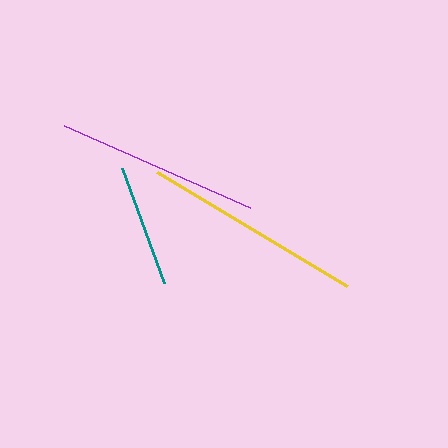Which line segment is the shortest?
The teal line is the shortest at approximately 123 pixels.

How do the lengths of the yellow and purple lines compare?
The yellow and purple lines are approximately the same length.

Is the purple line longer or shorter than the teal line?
The purple line is longer than the teal line.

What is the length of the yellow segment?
The yellow segment is approximately 221 pixels long.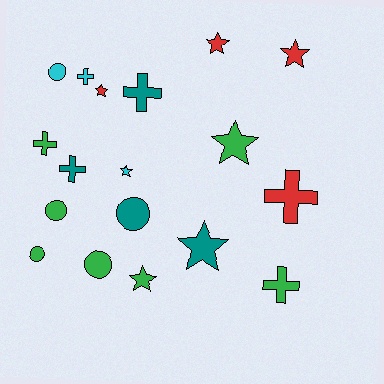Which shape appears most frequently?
Star, with 7 objects.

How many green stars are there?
There are 2 green stars.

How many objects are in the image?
There are 18 objects.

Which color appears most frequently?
Green, with 7 objects.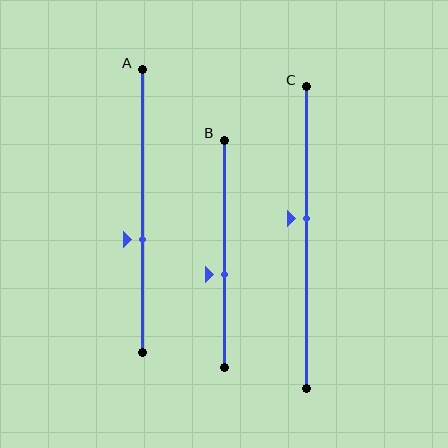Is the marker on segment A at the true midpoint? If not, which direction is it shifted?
No, the marker on segment A is shifted downward by about 10% of the segment length.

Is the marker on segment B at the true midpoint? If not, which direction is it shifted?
No, the marker on segment B is shifted downward by about 9% of the segment length.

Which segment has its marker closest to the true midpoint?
Segment C has its marker closest to the true midpoint.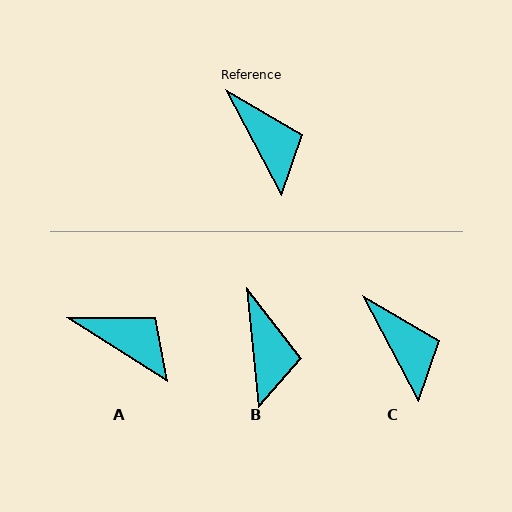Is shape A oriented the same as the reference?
No, it is off by about 30 degrees.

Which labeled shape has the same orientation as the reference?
C.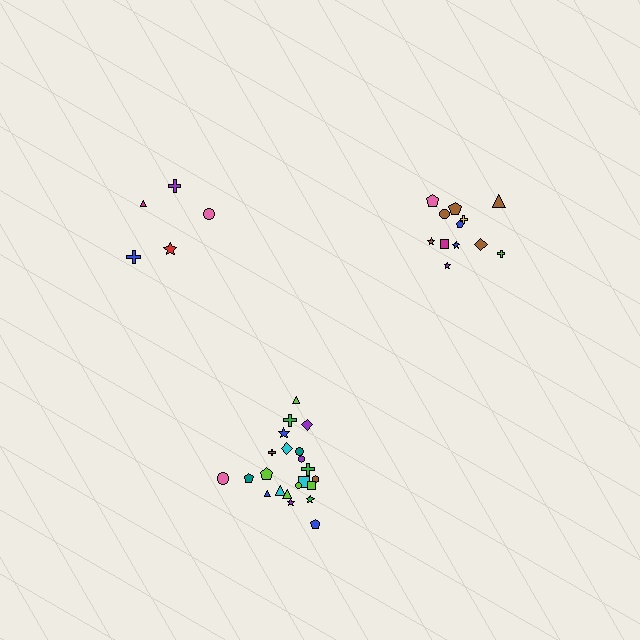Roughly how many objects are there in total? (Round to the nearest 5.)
Roughly 40 objects in total.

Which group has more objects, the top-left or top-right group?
The top-right group.